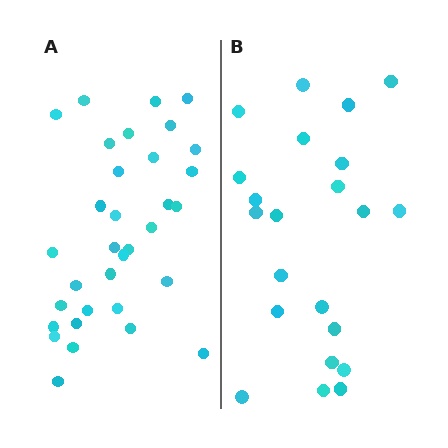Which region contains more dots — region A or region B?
Region A (the left region) has more dots.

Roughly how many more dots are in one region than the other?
Region A has roughly 12 or so more dots than region B.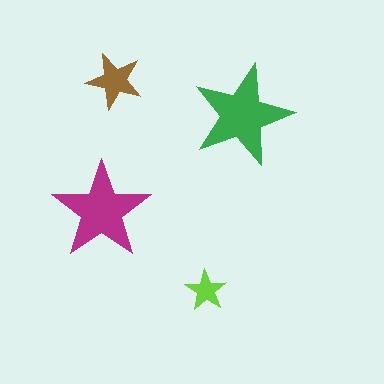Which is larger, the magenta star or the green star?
The green one.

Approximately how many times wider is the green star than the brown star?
About 2 times wider.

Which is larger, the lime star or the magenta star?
The magenta one.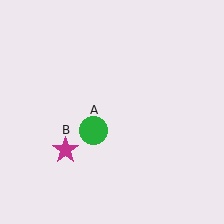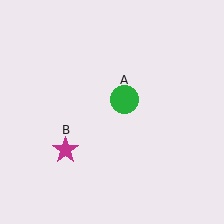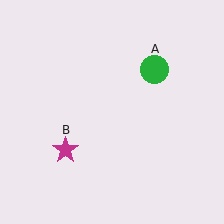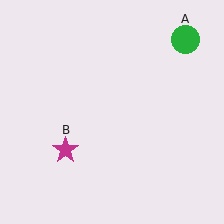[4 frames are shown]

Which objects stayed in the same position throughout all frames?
Magenta star (object B) remained stationary.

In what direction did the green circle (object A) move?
The green circle (object A) moved up and to the right.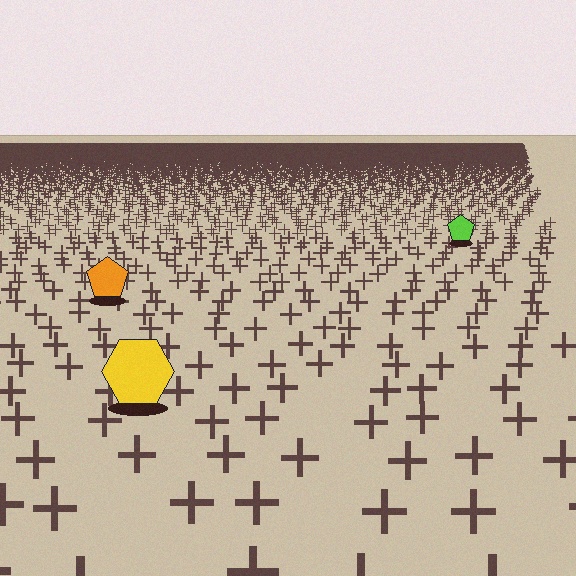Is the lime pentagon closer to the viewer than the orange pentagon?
No. The orange pentagon is closer — you can tell from the texture gradient: the ground texture is coarser near it.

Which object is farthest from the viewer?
The lime pentagon is farthest from the viewer. It appears smaller and the ground texture around it is denser.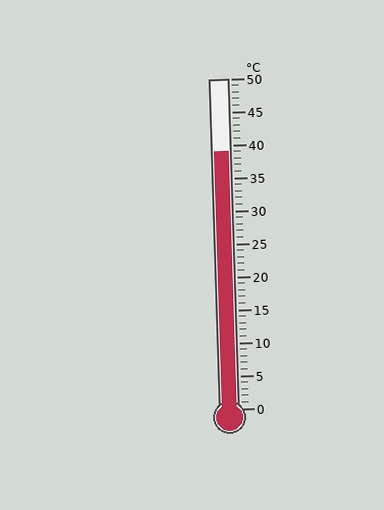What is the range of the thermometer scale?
The thermometer scale ranges from 0°C to 50°C.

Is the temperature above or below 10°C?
The temperature is above 10°C.